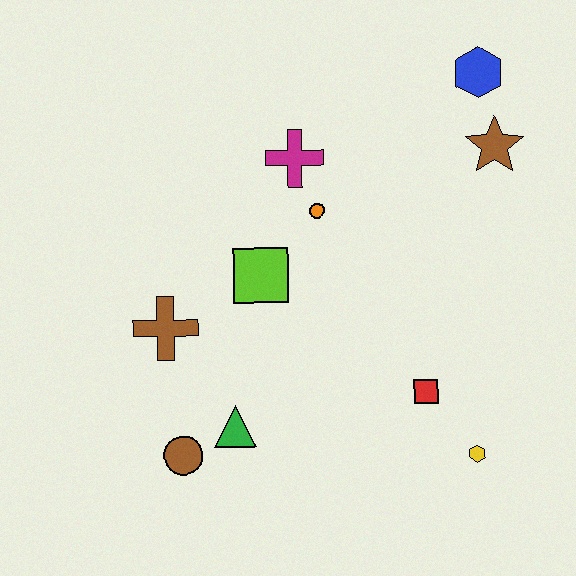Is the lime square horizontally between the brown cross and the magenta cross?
Yes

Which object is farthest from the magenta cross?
The yellow hexagon is farthest from the magenta cross.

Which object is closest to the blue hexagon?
The brown star is closest to the blue hexagon.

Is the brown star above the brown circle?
Yes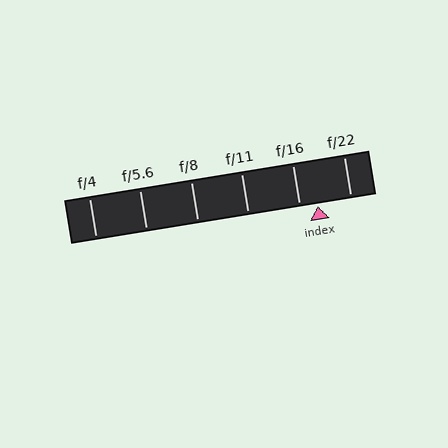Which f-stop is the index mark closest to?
The index mark is closest to f/16.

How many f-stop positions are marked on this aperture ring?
There are 6 f-stop positions marked.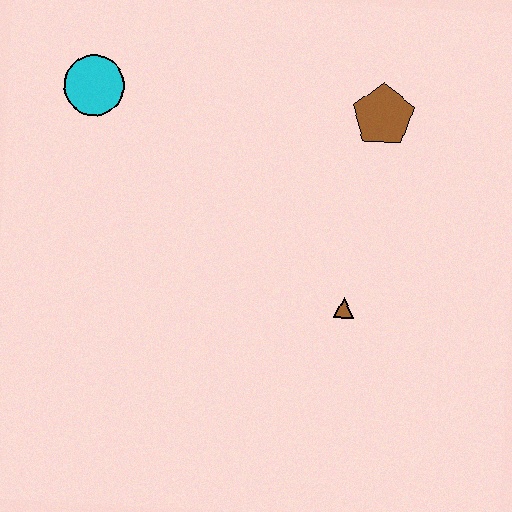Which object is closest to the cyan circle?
The brown pentagon is closest to the cyan circle.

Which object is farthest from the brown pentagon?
The cyan circle is farthest from the brown pentagon.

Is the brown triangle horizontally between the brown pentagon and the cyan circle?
Yes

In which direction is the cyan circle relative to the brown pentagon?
The cyan circle is to the left of the brown pentagon.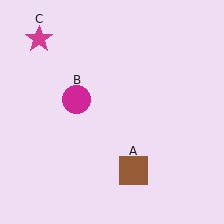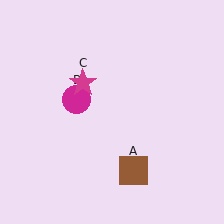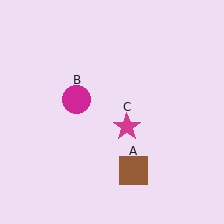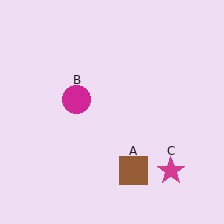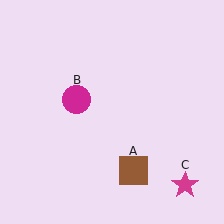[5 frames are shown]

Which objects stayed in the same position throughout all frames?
Brown square (object A) and magenta circle (object B) remained stationary.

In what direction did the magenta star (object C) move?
The magenta star (object C) moved down and to the right.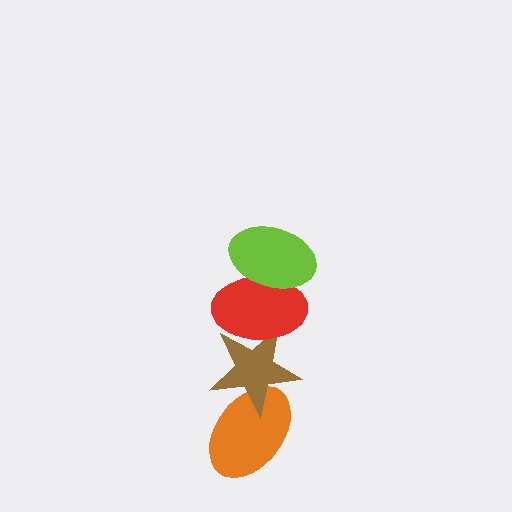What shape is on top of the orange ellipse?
The brown star is on top of the orange ellipse.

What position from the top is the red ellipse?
The red ellipse is 2nd from the top.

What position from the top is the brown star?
The brown star is 3rd from the top.